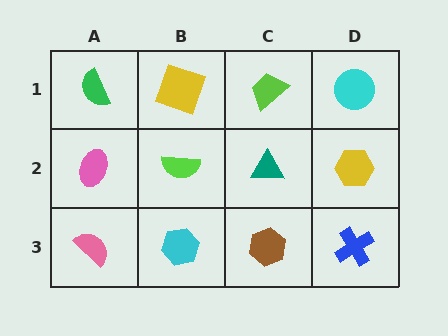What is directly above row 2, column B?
A yellow square.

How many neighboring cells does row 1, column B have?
3.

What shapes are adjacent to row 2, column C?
A lime trapezoid (row 1, column C), a brown hexagon (row 3, column C), a lime semicircle (row 2, column B), a yellow hexagon (row 2, column D).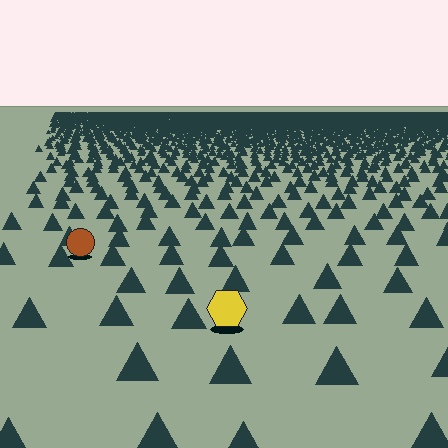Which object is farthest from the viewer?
The brown circle is farthest from the viewer. It appears smaller and the ground texture around it is denser.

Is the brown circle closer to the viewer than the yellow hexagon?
No. The yellow hexagon is closer — you can tell from the texture gradient: the ground texture is coarser near it.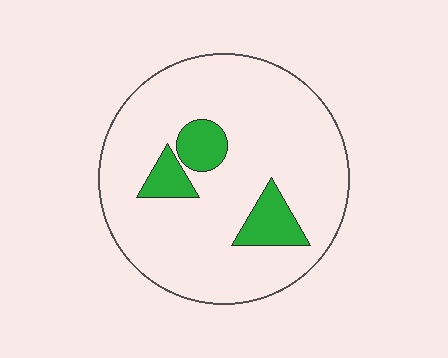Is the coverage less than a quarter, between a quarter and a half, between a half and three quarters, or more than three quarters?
Less than a quarter.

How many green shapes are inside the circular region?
3.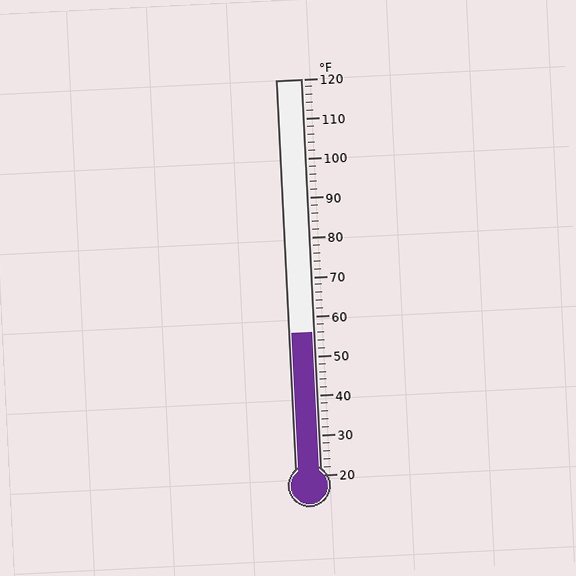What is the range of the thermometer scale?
The thermometer scale ranges from 20°F to 120°F.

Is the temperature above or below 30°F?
The temperature is above 30°F.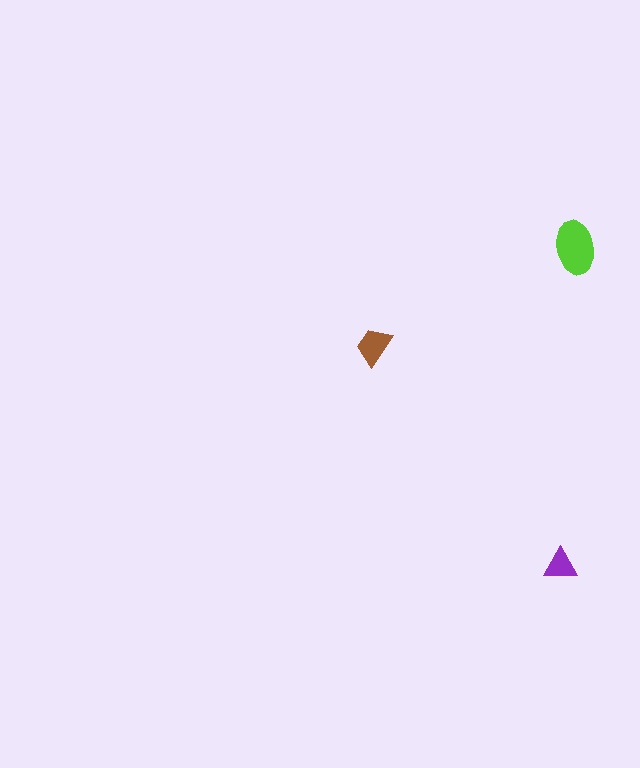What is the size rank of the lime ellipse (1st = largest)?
1st.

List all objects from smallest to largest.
The purple triangle, the brown trapezoid, the lime ellipse.